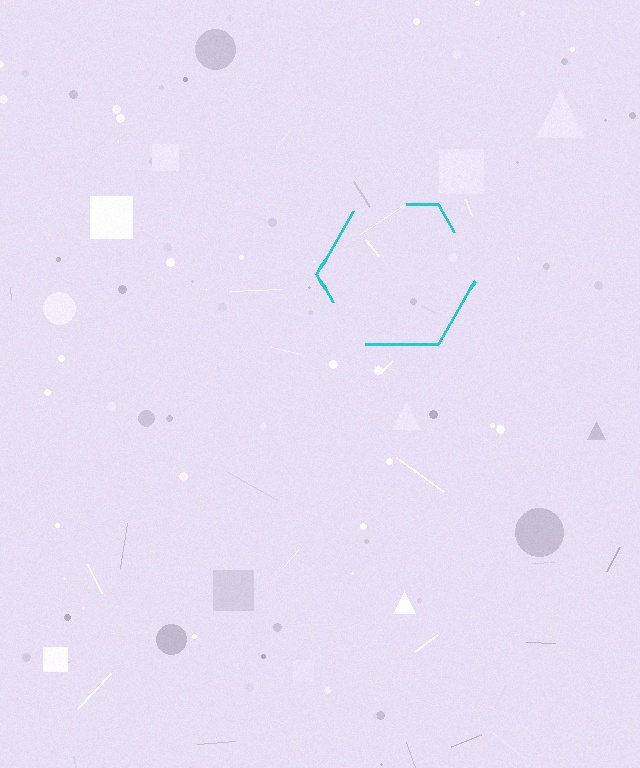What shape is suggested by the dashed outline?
The dashed outline suggests a hexagon.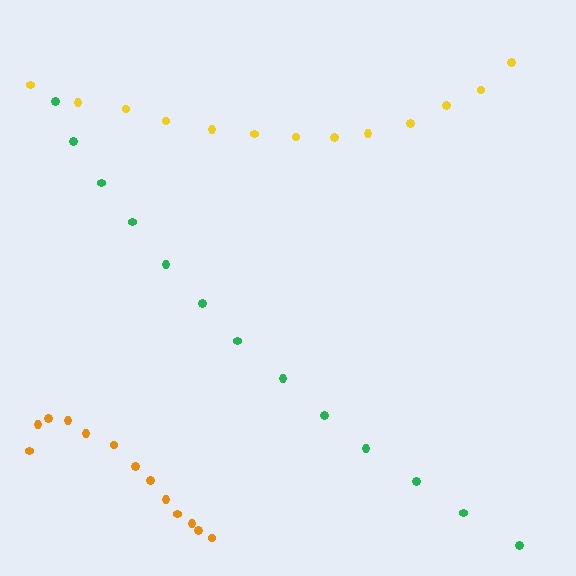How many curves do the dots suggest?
There are 3 distinct paths.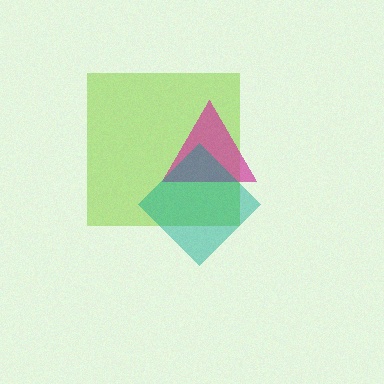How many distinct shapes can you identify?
There are 3 distinct shapes: a lime square, a magenta triangle, a teal diamond.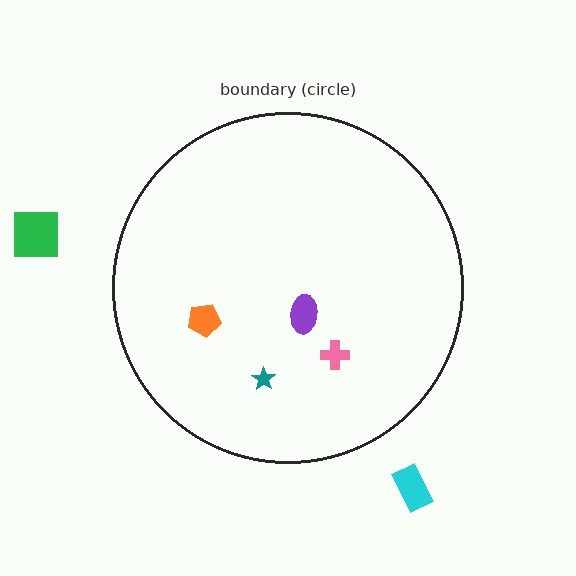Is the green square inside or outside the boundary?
Outside.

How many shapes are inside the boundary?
4 inside, 2 outside.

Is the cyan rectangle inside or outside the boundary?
Outside.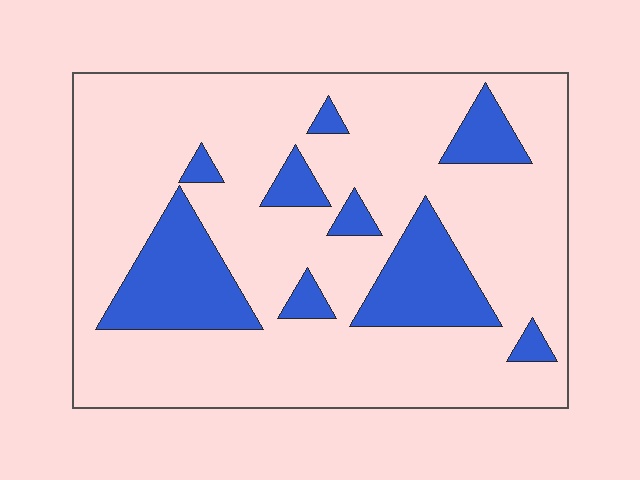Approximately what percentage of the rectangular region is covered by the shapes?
Approximately 20%.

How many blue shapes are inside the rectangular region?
9.